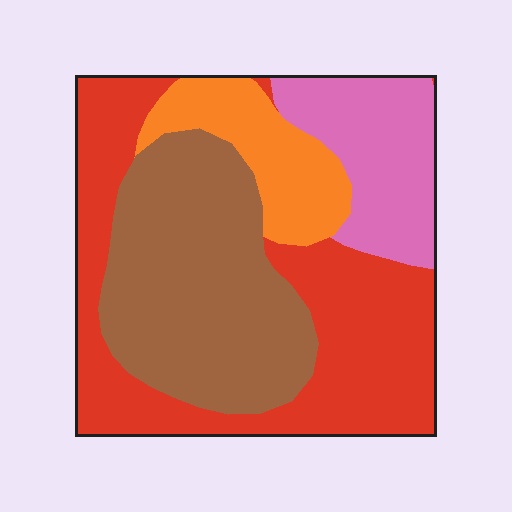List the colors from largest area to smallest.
From largest to smallest: red, brown, pink, orange.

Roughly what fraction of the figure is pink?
Pink takes up less than a quarter of the figure.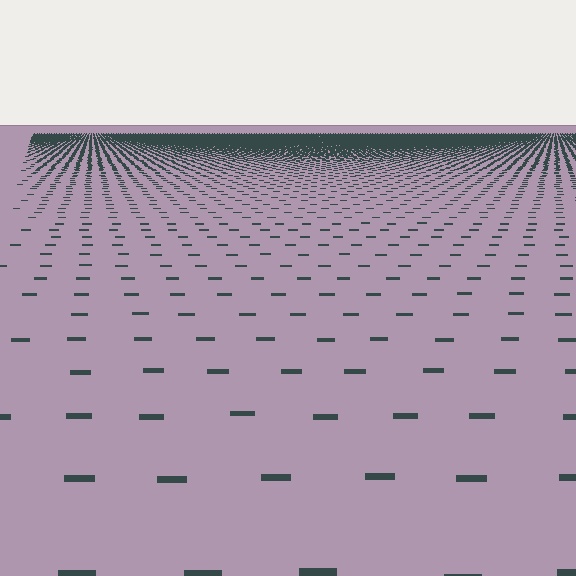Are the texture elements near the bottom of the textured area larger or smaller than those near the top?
Larger. Near the bottom, elements are closer to the viewer and appear at a bigger on-screen size.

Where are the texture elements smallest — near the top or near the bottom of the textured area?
Near the top.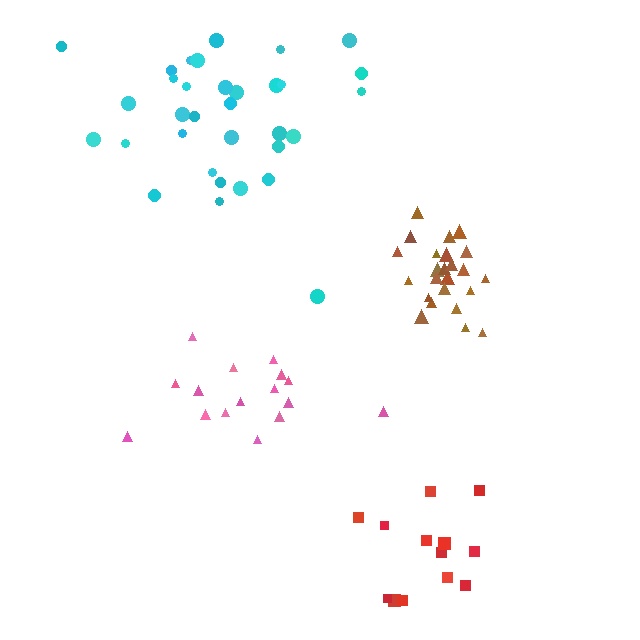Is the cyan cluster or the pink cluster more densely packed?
Cyan.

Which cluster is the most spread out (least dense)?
Pink.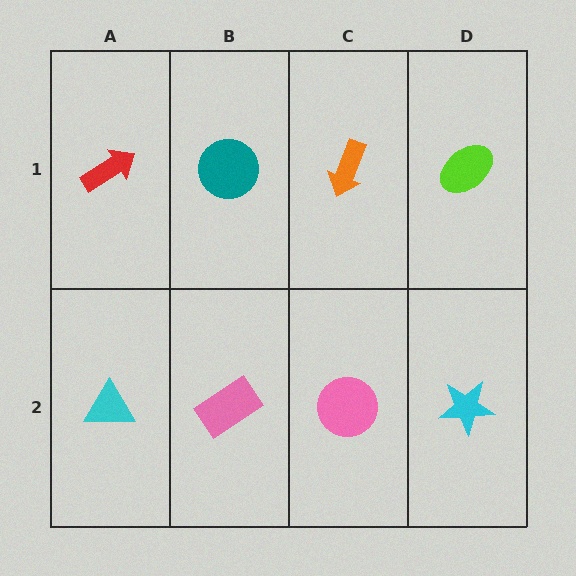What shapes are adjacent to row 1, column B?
A pink rectangle (row 2, column B), a red arrow (row 1, column A), an orange arrow (row 1, column C).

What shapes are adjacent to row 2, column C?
An orange arrow (row 1, column C), a pink rectangle (row 2, column B), a cyan star (row 2, column D).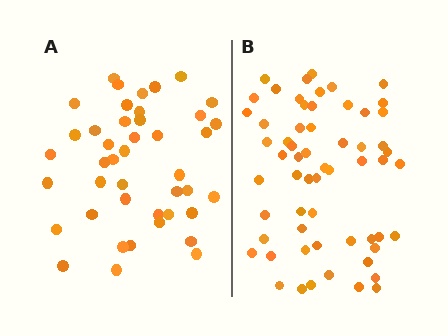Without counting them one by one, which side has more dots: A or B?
Region B (the right region) has more dots.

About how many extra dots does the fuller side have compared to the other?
Region B has approximately 15 more dots than region A.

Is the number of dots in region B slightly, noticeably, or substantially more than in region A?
Region B has noticeably more, but not dramatically so. The ratio is roughly 1.4 to 1.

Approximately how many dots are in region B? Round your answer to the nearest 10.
About 60 dots.